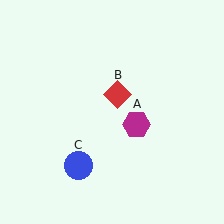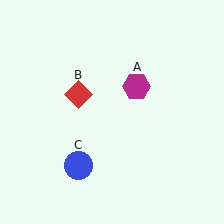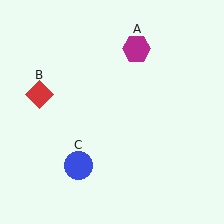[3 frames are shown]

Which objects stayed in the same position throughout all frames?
Blue circle (object C) remained stationary.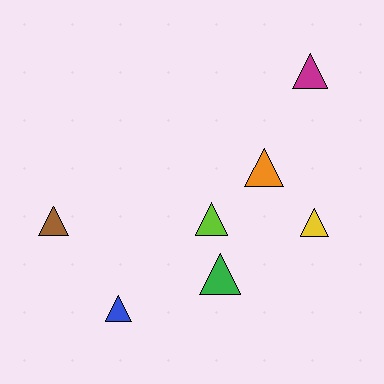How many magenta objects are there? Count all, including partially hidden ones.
There is 1 magenta object.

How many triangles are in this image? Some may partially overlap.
There are 7 triangles.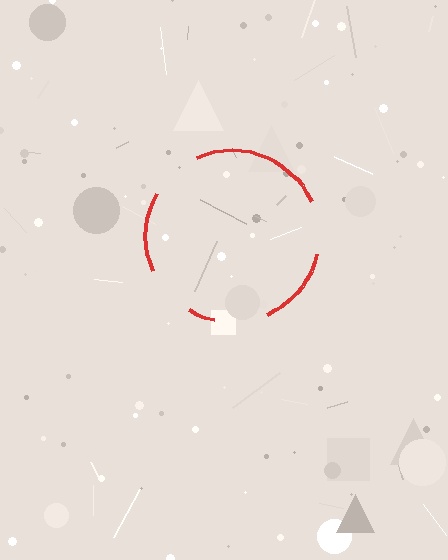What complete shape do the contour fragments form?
The contour fragments form a circle.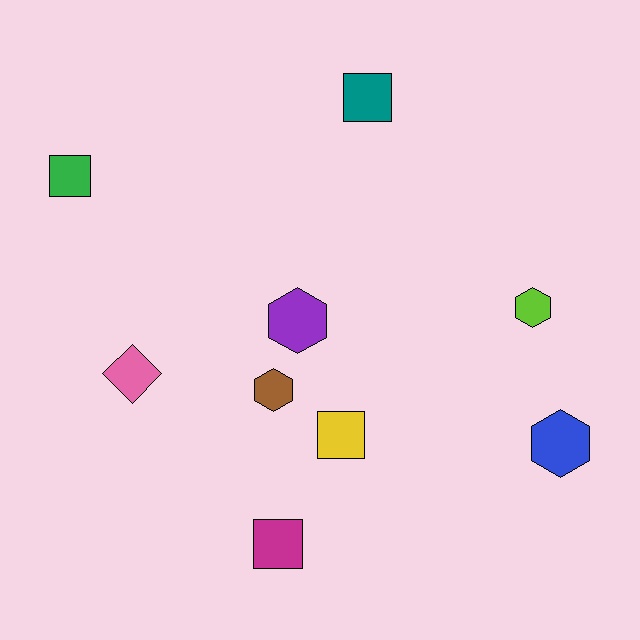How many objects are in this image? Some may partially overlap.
There are 9 objects.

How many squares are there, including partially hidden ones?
There are 4 squares.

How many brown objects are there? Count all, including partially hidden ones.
There is 1 brown object.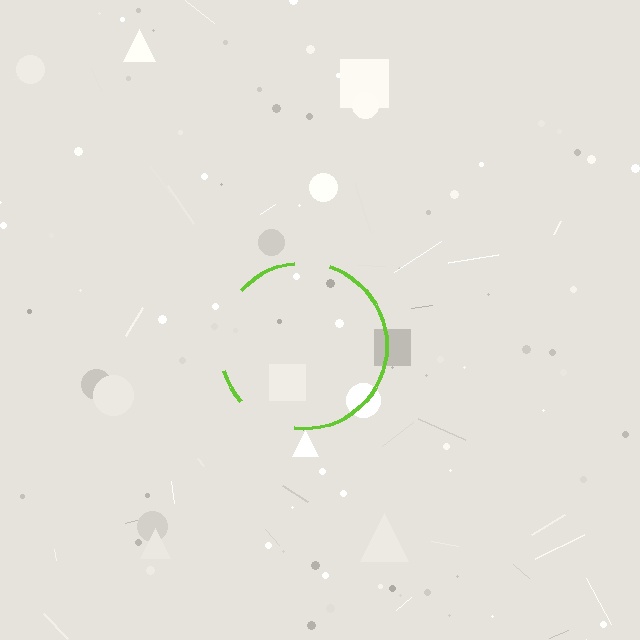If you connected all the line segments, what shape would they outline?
They would outline a circle.